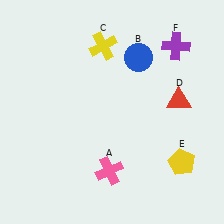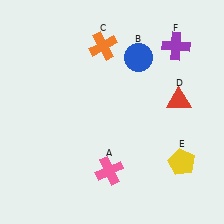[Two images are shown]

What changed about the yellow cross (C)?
In Image 1, C is yellow. In Image 2, it changed to orange.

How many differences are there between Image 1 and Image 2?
There is 1 difference between the two images.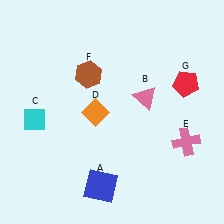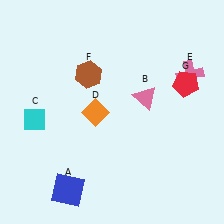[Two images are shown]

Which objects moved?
The objects that moved are: the blue square (A), the pink cross (E).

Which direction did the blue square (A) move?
The blue square (A) moved left.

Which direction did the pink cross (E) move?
The pink cross (E) moved up.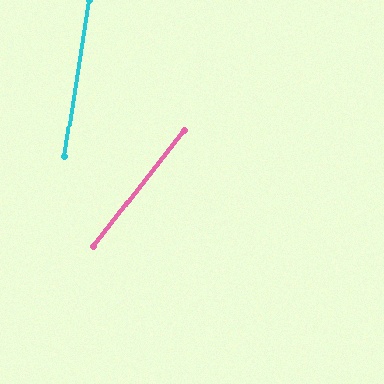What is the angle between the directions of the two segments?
Approximately 30 degrees.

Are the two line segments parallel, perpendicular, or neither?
Neither parallel nor perpendicular — they differ by about 30°.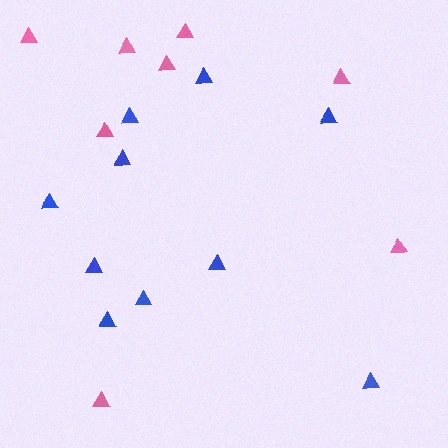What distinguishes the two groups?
There are 2 groups: one group of blue triangles (10) and one group of pink triangles (8).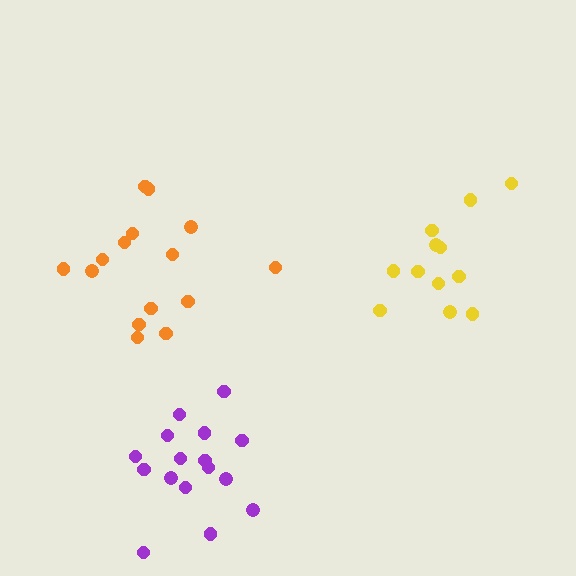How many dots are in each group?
Group 1: 16 dots, Group 2: 12 dots, Group 3: 15 dots (43 total).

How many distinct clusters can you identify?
There are 3 distinct clusters.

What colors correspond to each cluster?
The clusters are colored: purple, yellow, orange.